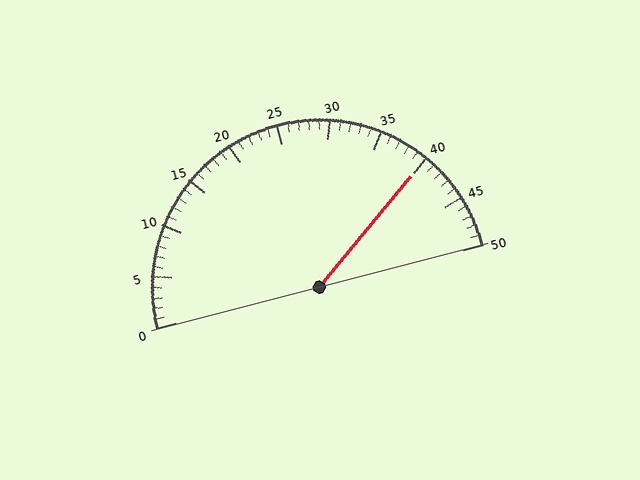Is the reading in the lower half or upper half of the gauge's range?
The reading is in the upper half of the range (0 to 50).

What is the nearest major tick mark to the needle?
The nearest major tick mark is 40.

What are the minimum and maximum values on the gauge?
The gauge ranges from 0 to 50.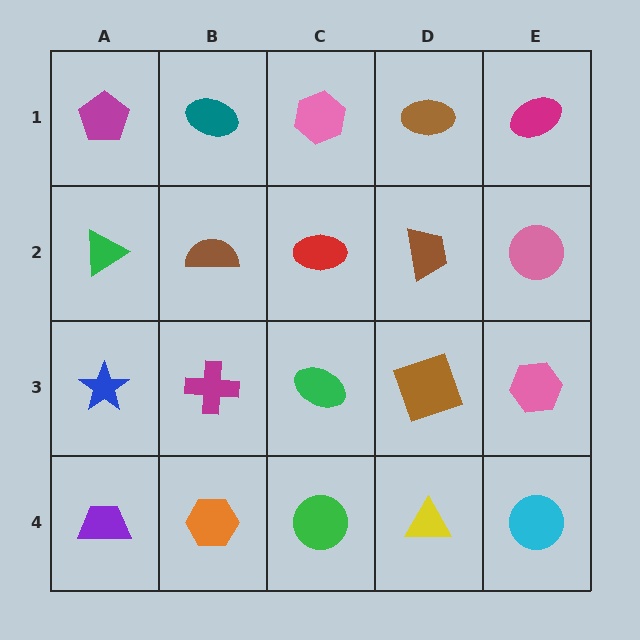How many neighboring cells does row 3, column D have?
4.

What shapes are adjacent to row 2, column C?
A pink hexagon (row 1, column C), a green ellipse (row 3, column C), a brown semicircle (row 2, column B), a brown trapezoid (row 2, column D).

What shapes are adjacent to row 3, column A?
A green triangle (row 2, column A), a purple trapezoid (row 4, column A), a magenta cross (row 3, column B).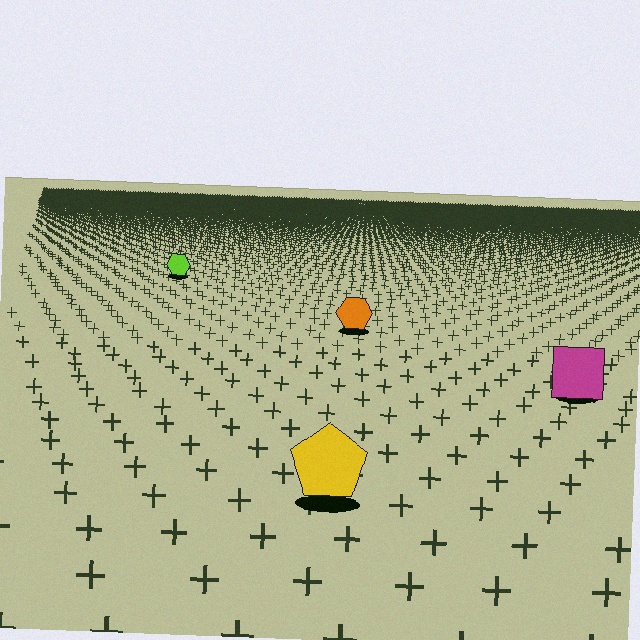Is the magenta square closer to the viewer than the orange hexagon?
Yes. The magenta square is closer — you can tell from the texture gradient: the ground texture is coarser near it.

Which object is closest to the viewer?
The yellow pentagon is closest. The texture marks near it are larger and more spread out.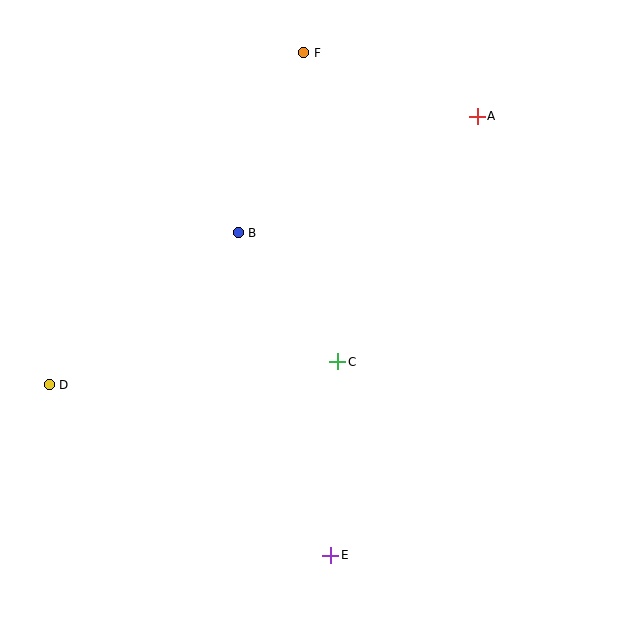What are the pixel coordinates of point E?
Point E is at (331, 555).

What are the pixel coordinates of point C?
Point C is at (338, 362).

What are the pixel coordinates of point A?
Point A is at (477, 116).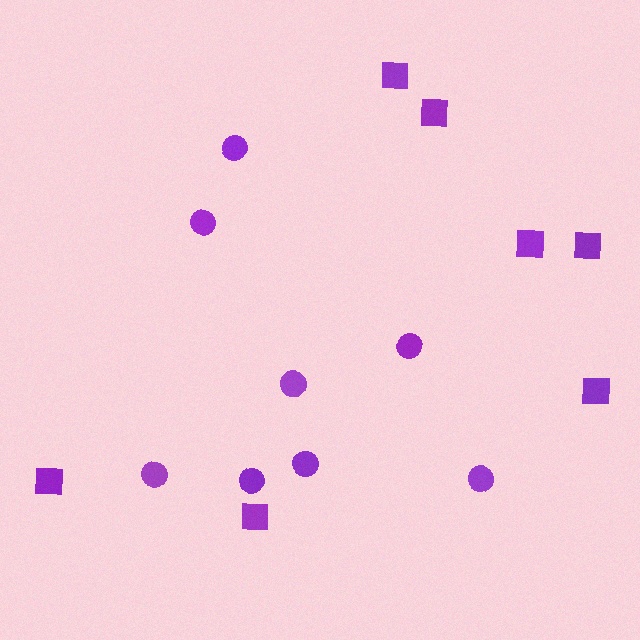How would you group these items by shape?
There are 2 groups: one group of squares (7) and one group of circles (8).